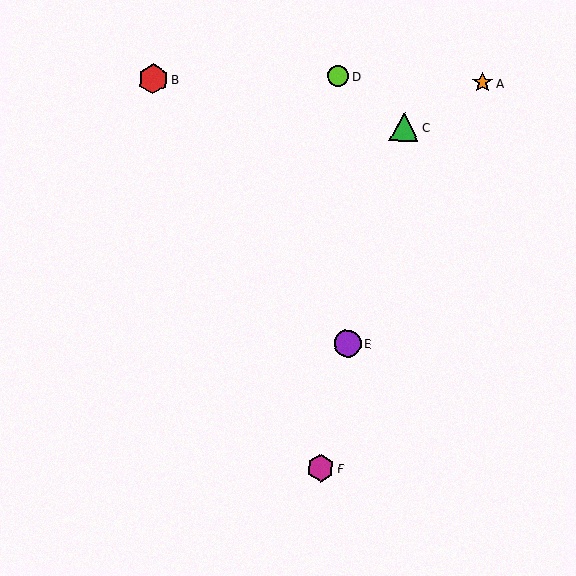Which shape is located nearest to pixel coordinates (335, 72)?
The lime circle (labeled D) at (338, 76) is nearest to that location.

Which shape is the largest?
The red hexagon (labeled B) is the largest.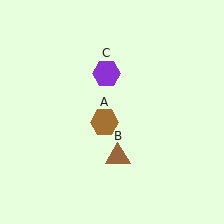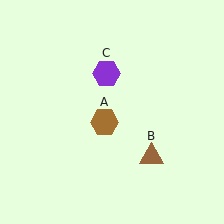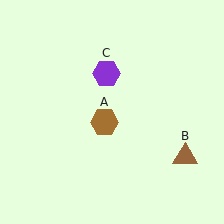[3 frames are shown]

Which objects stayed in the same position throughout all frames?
Brown hexagon (object A) and purple hexagon (object C) remained stationary.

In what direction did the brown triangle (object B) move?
The brown triangle (object B) moved right.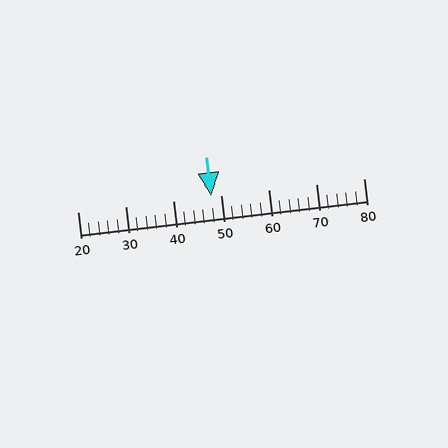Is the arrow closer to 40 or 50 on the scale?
The arrow is closer to 50.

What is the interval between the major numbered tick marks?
The major tick marks are spaced 10 units apart.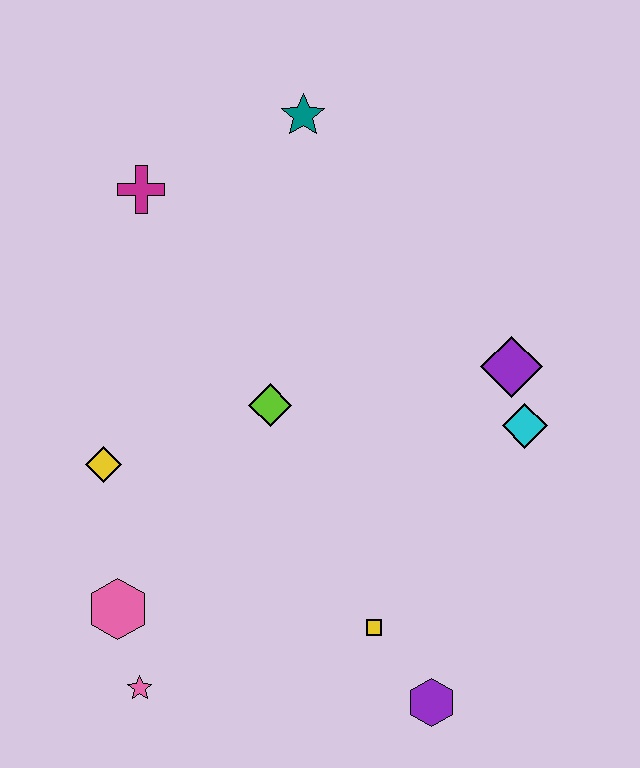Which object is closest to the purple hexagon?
The yellow square is closest to the purple hexagon.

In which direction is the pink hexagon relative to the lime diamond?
The pink hexagon is below the lime diamond.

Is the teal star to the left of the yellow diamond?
No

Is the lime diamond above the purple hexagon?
Yes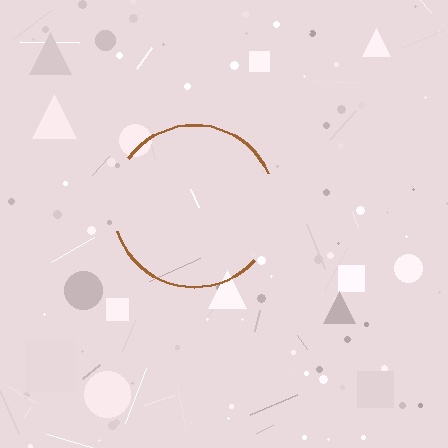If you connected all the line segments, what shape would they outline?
They would outline a circle.